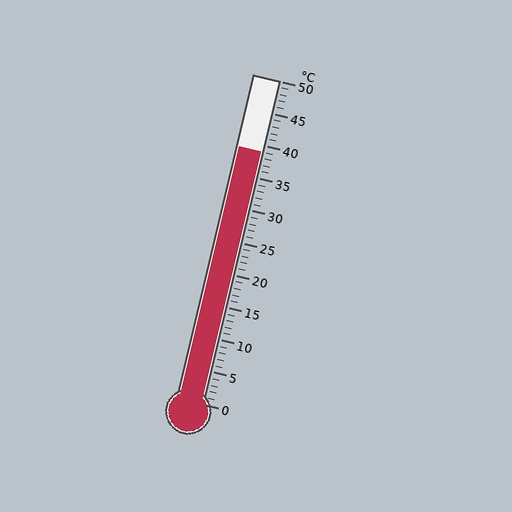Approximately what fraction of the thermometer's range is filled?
The thermometer is filled to approximately 80% of its range.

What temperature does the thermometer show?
The thermometer shows approximately 39°C.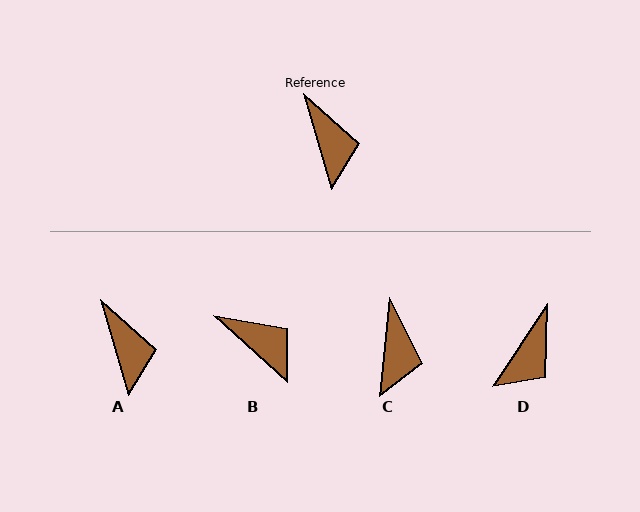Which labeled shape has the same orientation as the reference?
A.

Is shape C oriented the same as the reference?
No, it is off by about 22 degrees.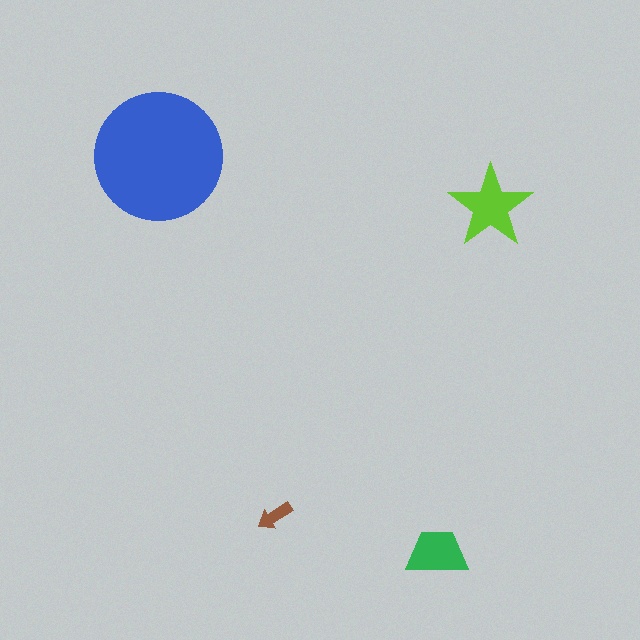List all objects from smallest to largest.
The brown arrow, the green trapezoid, the lime star, the blue circle.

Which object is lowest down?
The green trapezoid is bottommost.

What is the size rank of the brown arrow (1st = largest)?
4th.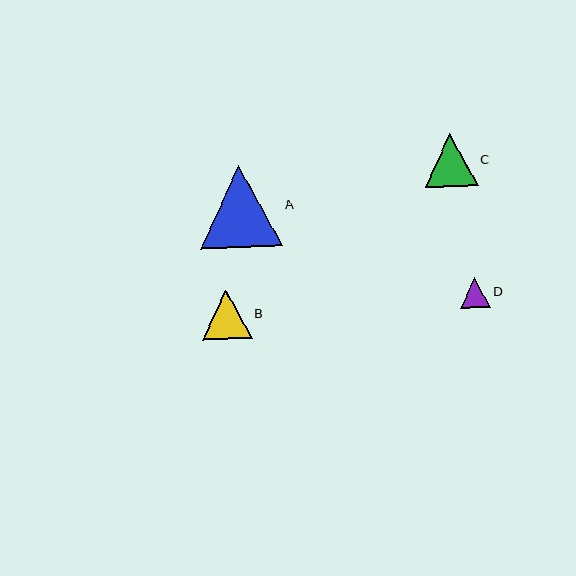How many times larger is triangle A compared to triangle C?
Triangle A is approximately 1.6 times the size of triangle C.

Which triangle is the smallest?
Triangle D is the smallest with a size of approximately 30 pixels.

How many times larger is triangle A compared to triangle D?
Triangle A is approximately 2.7 times the size of triangle D.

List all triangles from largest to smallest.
From largest to smallest: A, C, B, D.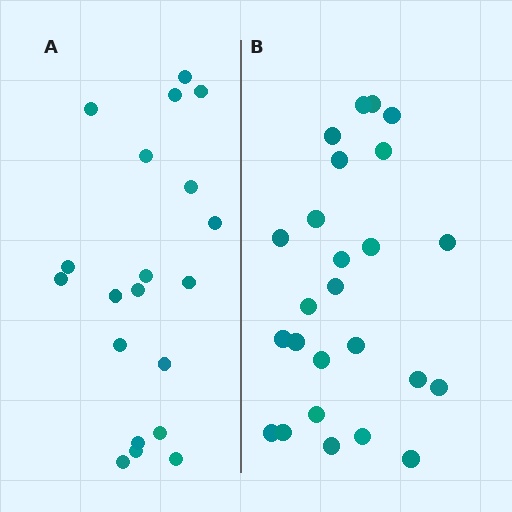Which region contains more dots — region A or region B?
Region B (the right region) has more dots.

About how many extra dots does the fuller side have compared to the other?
Region B has about 5 more dots than region A.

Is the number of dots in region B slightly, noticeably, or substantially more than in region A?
Region B has noticeably more, but not dramatically so. The ratio is roughly 1.2 to 1.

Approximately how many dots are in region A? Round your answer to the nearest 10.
About 20 dots.